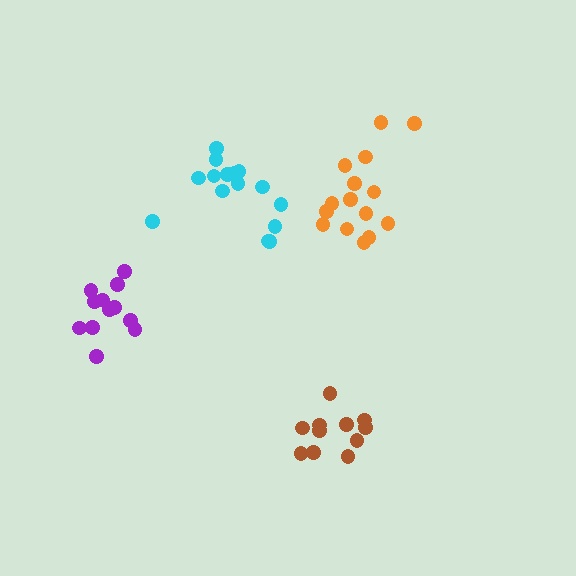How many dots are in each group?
Group 1: 15 dots, Group 2: 15 dots, Group 3: 11 dots, Group 4: 12 dots (53 total).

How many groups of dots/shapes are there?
There are 4 groups.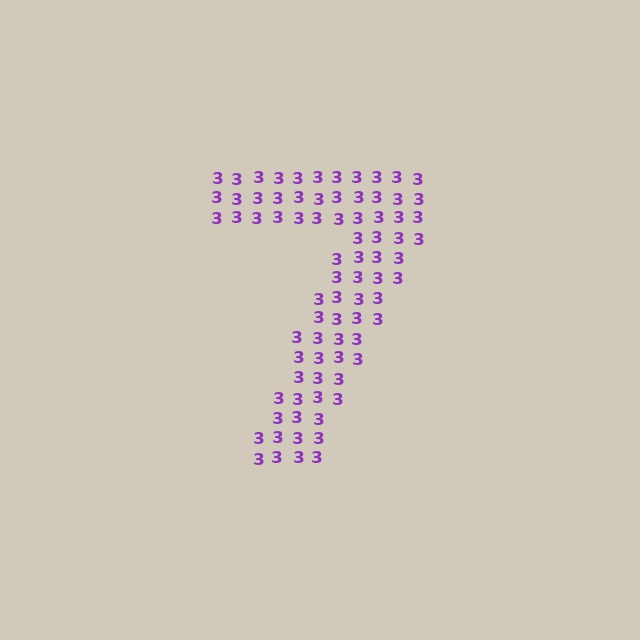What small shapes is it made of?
It is made of small digit 3's.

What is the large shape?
The large shape is the digit 7.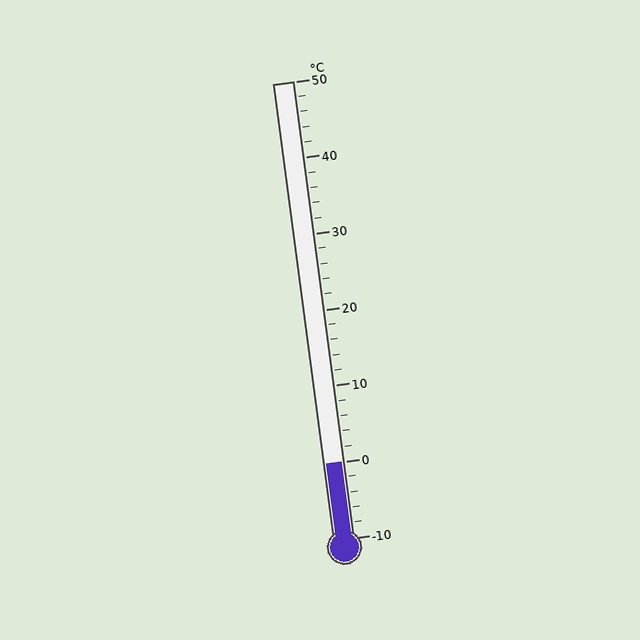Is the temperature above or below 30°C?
The temperature is below 30°C.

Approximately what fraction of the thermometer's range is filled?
The thermometer is filled to approximately 15% of its range.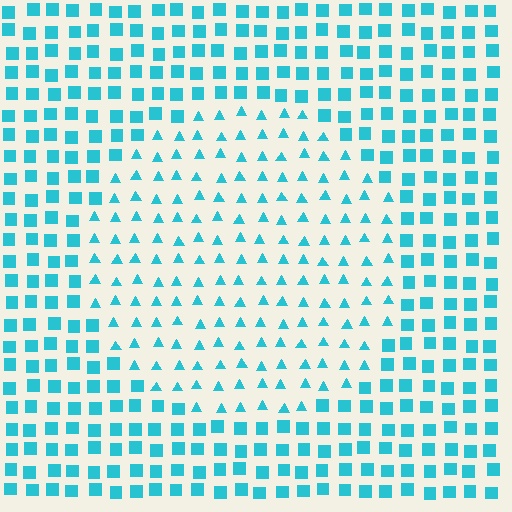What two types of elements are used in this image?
The image uses triangles inside the circle region and squares outside it.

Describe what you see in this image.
The image is filled with small cyan elements arranged in a uniform grid. A circle-shaped region contains triangles, while the surrounding area contains squares. The boundary is defined purely by the change in element shape.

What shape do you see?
I see a circle.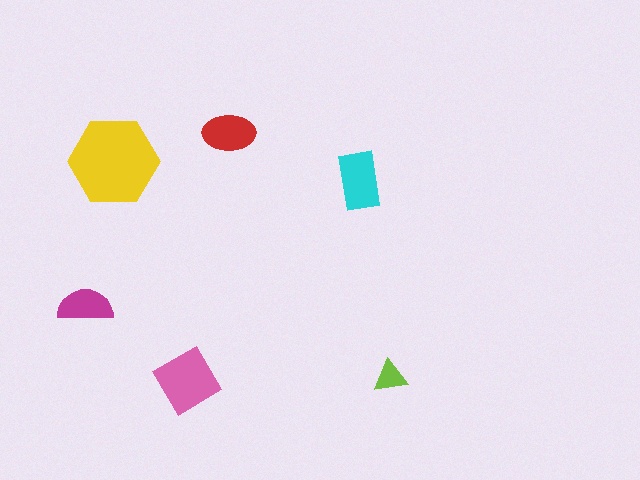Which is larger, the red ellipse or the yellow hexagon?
The yellow hexagon.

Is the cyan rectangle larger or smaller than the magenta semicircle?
Larger.